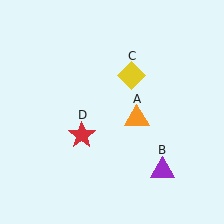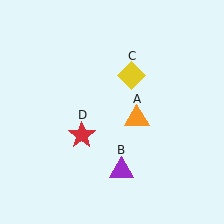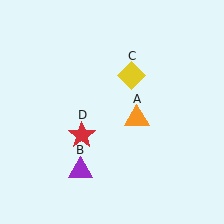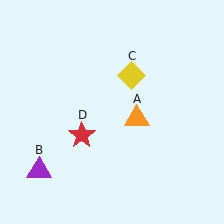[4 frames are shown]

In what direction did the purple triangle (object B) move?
The purple triangle (object B) moved left.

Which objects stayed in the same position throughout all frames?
Orange triangle (object A) and yellow diamond (object C) and red star (object D) remained stationary.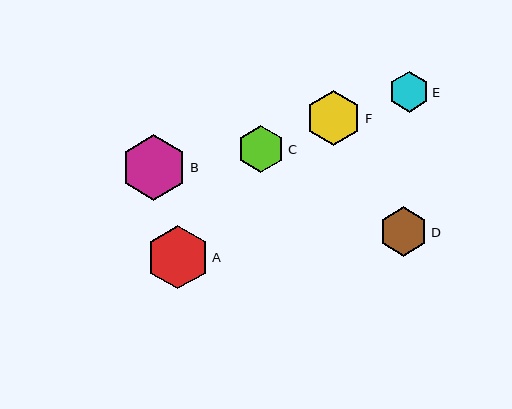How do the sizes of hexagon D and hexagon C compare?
Hexagon D and hexagon C are approximately the same size.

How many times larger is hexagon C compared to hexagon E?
Hexagon C is approximately 1.2 times the size of hexagon E.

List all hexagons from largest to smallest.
From largest to smallest: B, A, F, D, C, E.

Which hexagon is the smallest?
Hexagon E is the smallest with a size of approximately 41 pixels.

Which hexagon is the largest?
Hexagon B is the largest with a size of approximately 66 pixels.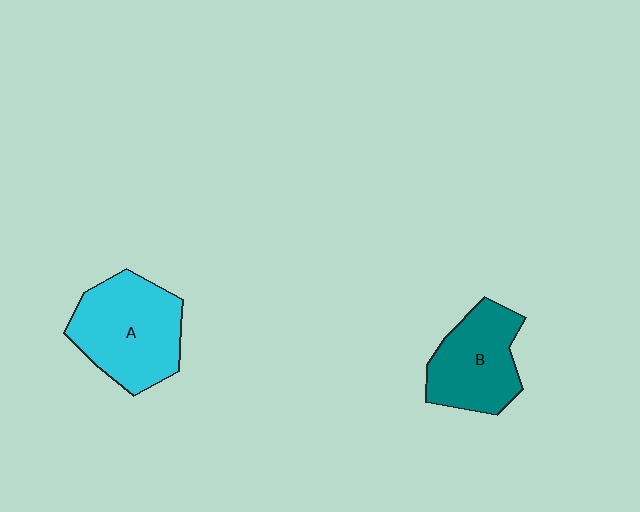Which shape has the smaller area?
Shape B (teal).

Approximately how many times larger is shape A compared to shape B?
Approximately 1.2 times.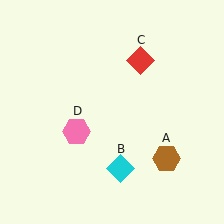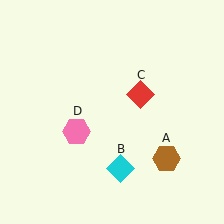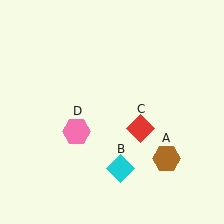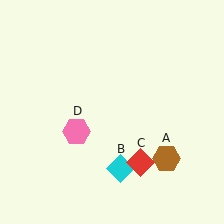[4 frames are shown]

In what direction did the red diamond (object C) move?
The red diamond (object C) moved down.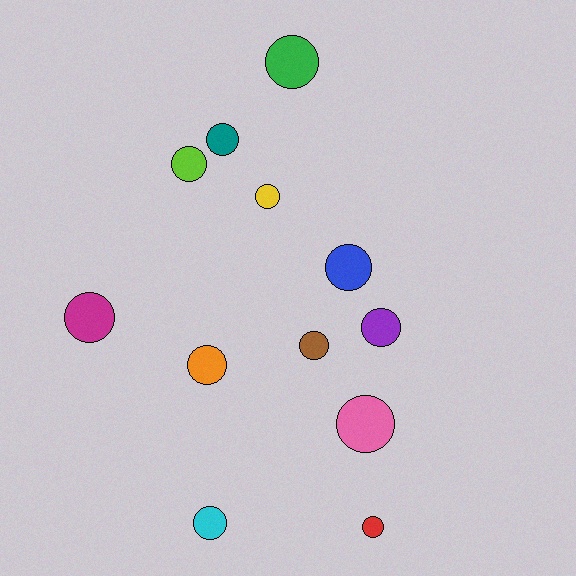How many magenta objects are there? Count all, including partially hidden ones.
There is 1 magenta object.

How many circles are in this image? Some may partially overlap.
There are 12 circles.